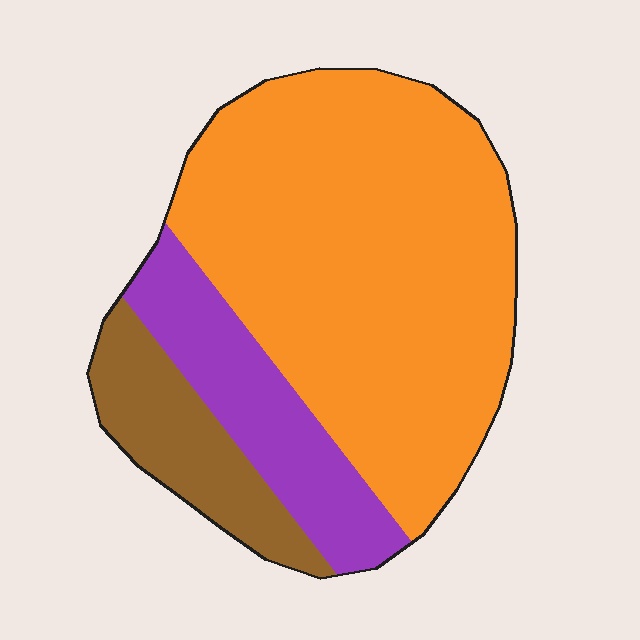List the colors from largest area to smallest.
From largest to smallest: orange, purple, brown.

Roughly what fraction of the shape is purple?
Purple covers around 20% of the shape.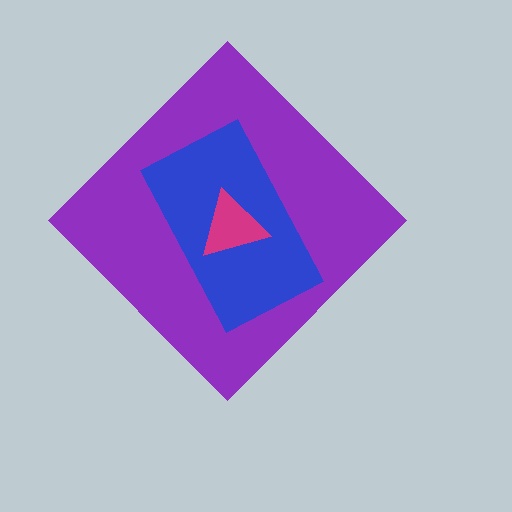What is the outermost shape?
The purple diamond.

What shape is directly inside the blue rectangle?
The magenta triangle.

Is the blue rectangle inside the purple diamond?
Yes.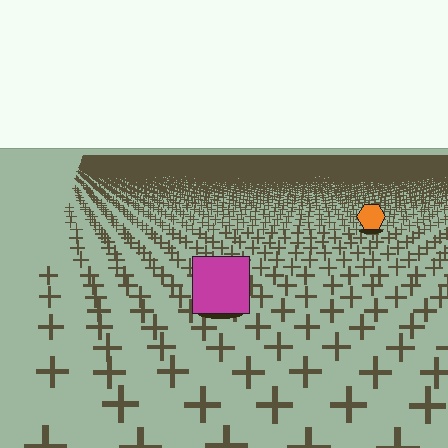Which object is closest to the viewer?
The magenta square is closest. The texture marks near it are larger and more spread out.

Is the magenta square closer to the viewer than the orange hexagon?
Yes. The magenta square is closer — you can tell from the texture gradient: the ground texture is coarser near it.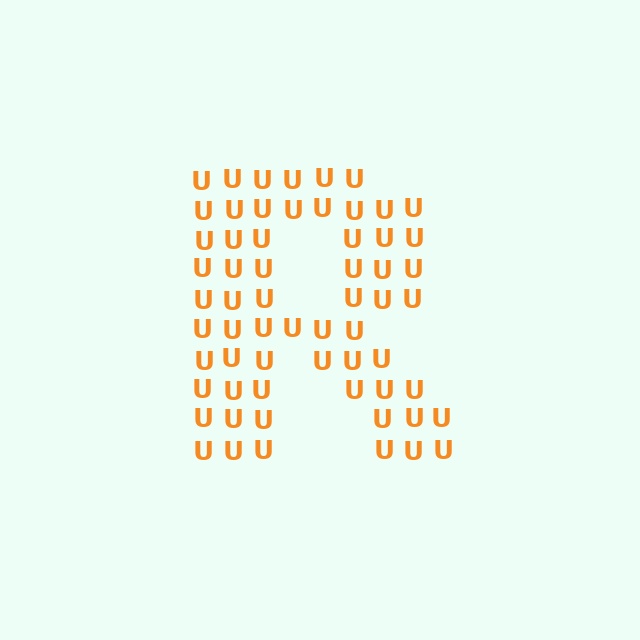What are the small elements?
The small elements are letter U's.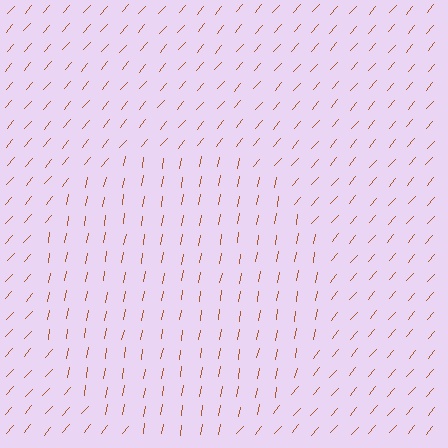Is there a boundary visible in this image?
Yes, there is a texture boundary formed by a change in line orientation.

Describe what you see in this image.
The image is filled with small brown line segments. A circle region in the image has lines oriented differently from the surrounding lines, creating a visible texture boundary.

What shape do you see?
I see a circle.